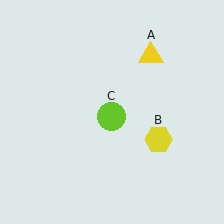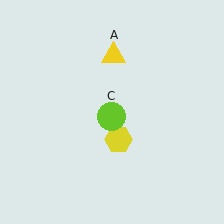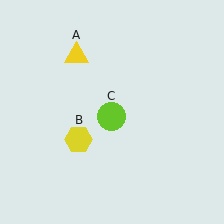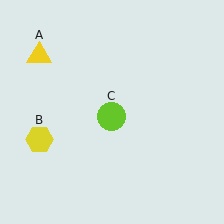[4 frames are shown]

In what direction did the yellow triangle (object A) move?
The yellow triangle (object A) moved left.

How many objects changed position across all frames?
2 objects changed position: yellow triangle (object A), yellow hexagon (object B).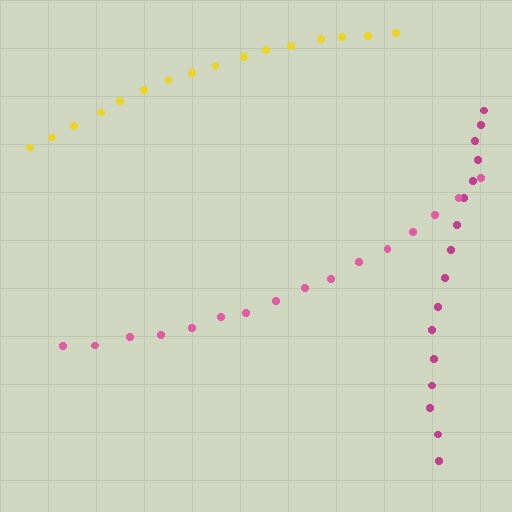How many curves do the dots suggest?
There are 3 distinct paths.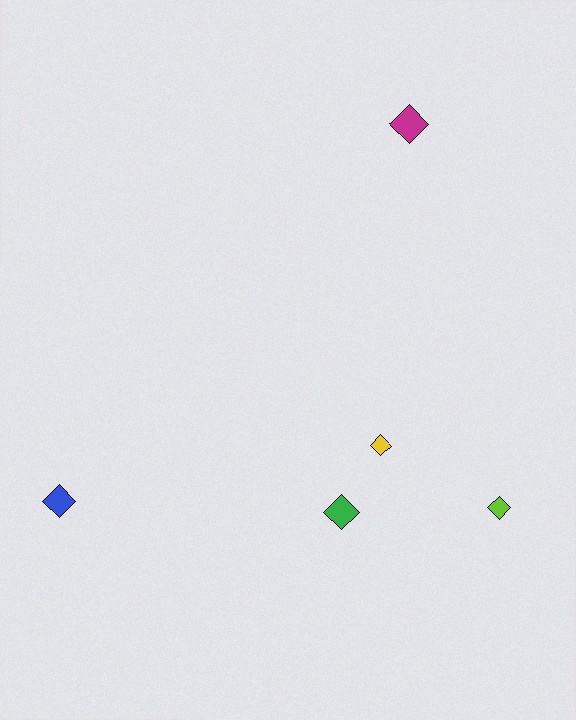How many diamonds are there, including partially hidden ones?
There are 5 diamonds.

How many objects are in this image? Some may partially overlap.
There are 5 objects.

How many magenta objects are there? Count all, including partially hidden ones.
There is 1 magenta object.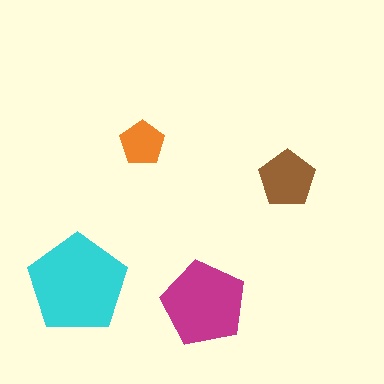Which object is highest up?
The orange pentagon is topmost.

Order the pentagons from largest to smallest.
the cyan one, the magenta one, the brown one, the orange one.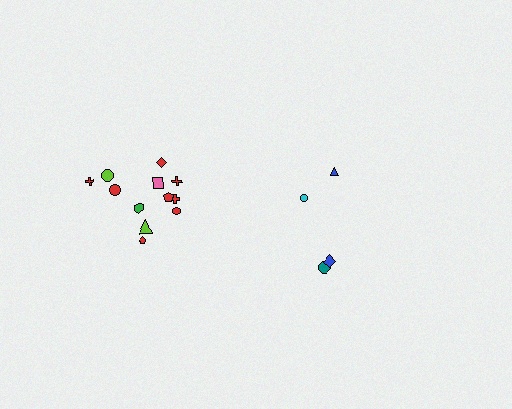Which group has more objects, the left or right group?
The left group.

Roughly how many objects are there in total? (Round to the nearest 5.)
Roughly 15 objects in total.